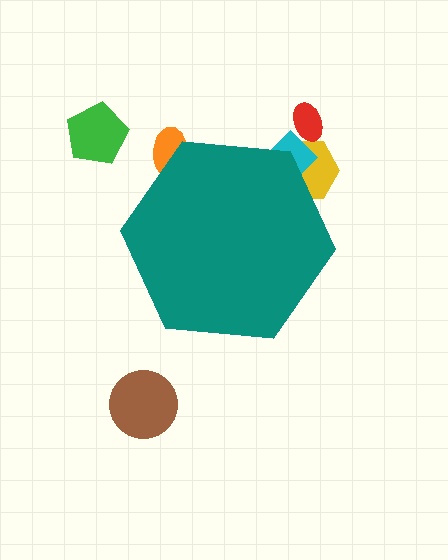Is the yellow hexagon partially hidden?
Yes, the yellow hexagon is partially hidden behind the teal hexagon.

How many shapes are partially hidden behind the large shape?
3 shapes are partially hidden.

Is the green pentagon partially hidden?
No, the green pentagon is fully visible.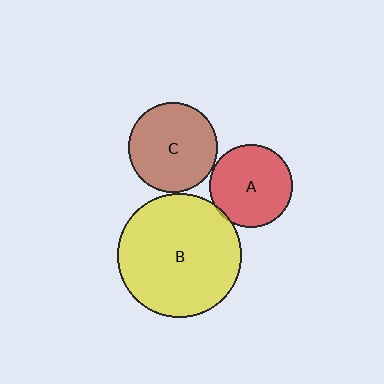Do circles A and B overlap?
Yes.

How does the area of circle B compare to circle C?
Approximately 1.9 times.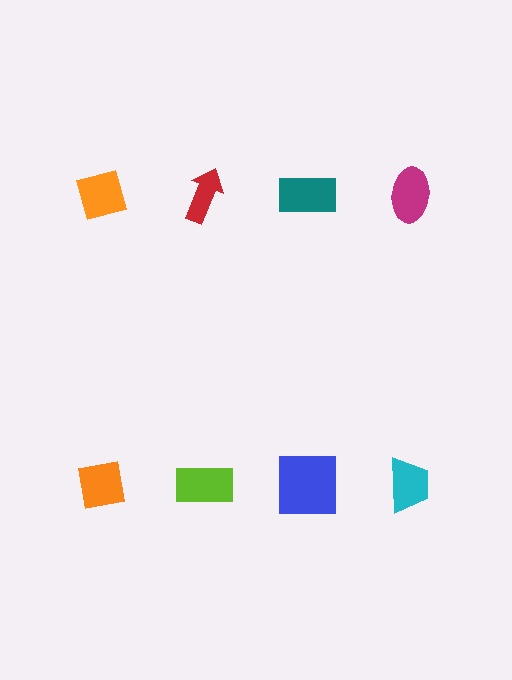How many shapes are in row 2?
4 shapes.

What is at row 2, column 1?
An orange square.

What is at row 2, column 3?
A blue square.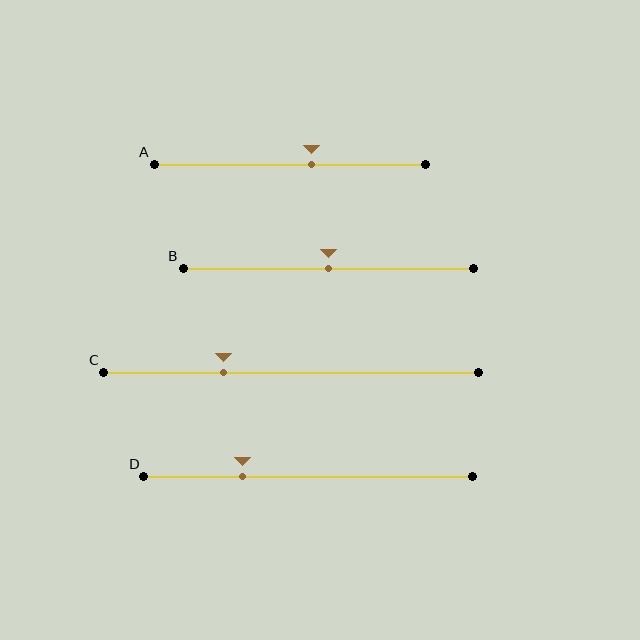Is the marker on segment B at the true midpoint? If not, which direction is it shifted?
Yes, the marker on segment B is at the true midpoint.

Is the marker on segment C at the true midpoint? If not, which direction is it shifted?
No, the marker on segment C is shifted to the left by about 18% of the segment length.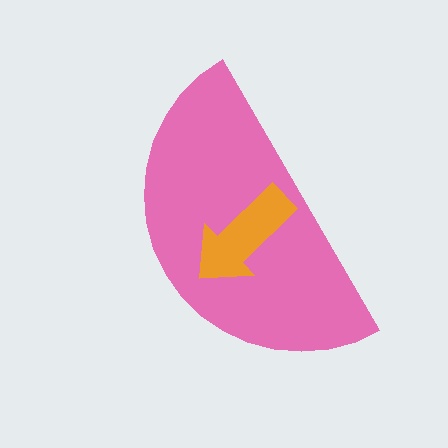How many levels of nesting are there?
2.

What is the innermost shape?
The orange arrow.